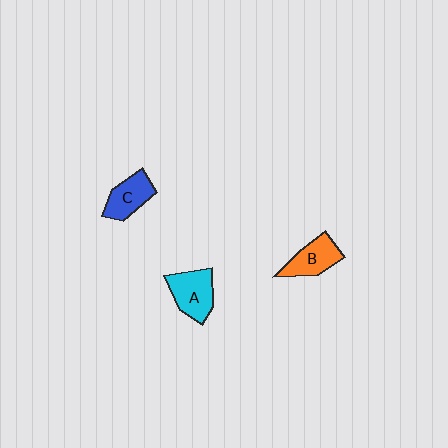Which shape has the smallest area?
Shape C (blue).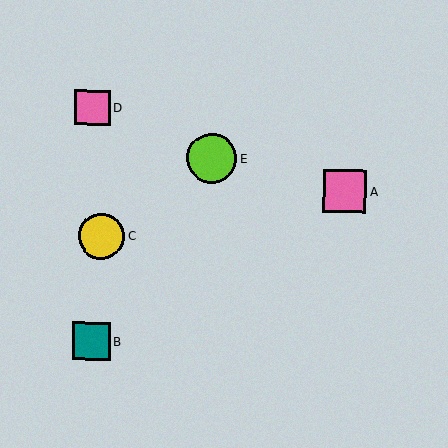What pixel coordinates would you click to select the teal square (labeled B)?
Click at (91, 341) to select the teal square B.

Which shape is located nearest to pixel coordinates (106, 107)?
The pink square (labeled D) at (92, 108) is nearest to that location.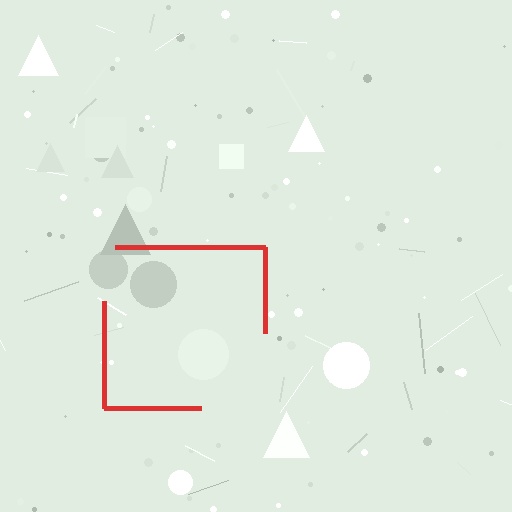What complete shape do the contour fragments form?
The contour fragments form a square.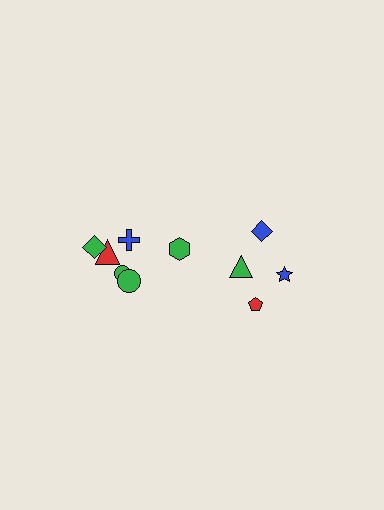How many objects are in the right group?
There are 4 objects.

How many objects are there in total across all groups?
There are 10 objects.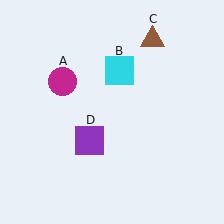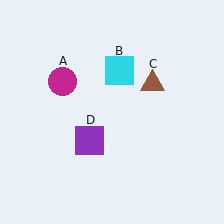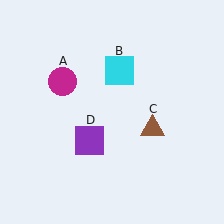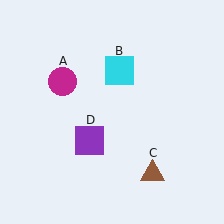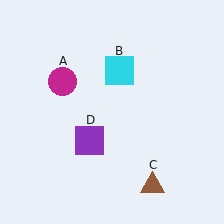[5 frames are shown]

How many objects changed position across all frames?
1 object changed position: brown triangle (object C).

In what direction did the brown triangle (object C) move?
The brown triangle (object C) moved down.